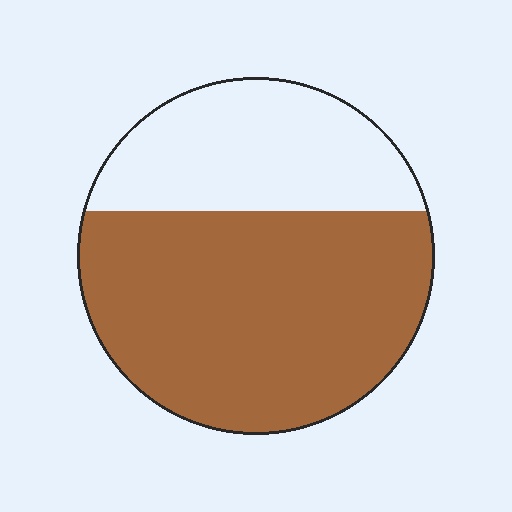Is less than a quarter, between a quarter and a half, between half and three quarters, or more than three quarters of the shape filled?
Between half and three quarters.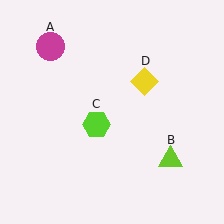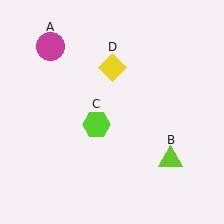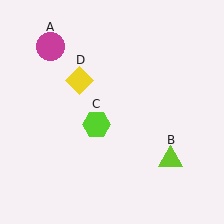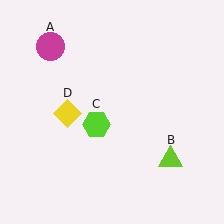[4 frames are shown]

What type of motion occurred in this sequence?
The yellow diamond (object D) rotated counterclockwise around the center of the scene.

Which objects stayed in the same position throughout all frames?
Magenta circle (object A) and lime triangle (object B) and lime hexagon (object C) remained stationary.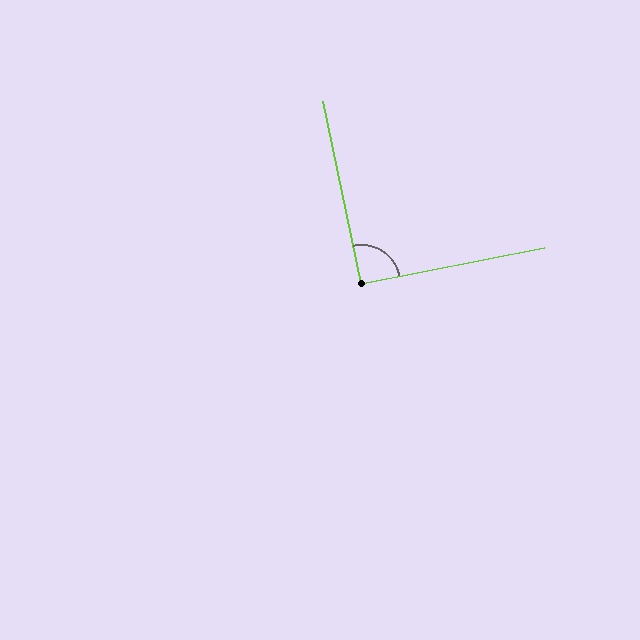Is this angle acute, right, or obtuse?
It is approximately a right angle.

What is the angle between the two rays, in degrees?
Approximately 91 degrees.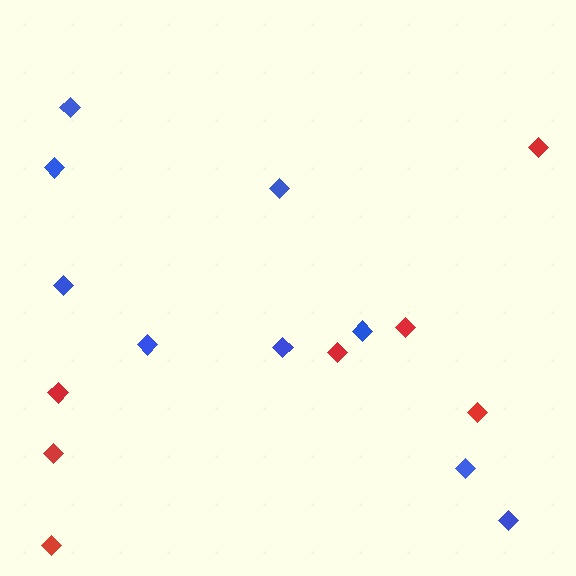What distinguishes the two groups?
There are 2 groups: one group of red diamonds (7) and one group of blue diamonds (9).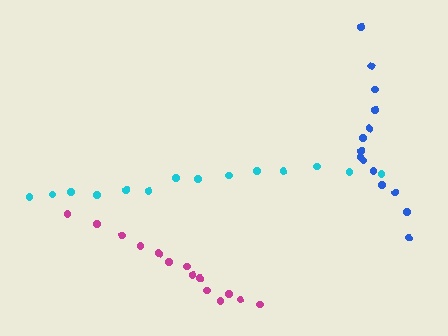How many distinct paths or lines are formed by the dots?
There are 3 distinct paths.